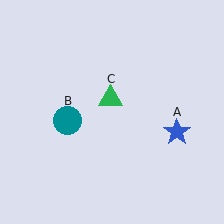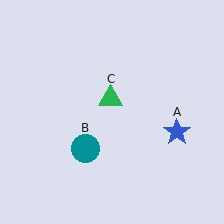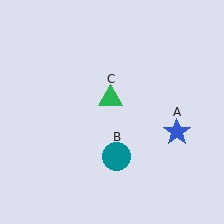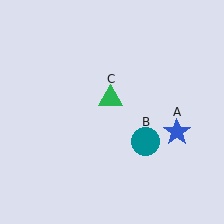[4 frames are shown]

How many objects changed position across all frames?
1 object changed position: teal circle (object B).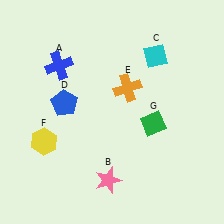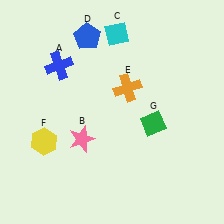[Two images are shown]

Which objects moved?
The objects that moved are: the pink star (B), the cyan diamond (C), the blue pentagon (D).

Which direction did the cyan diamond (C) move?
The cyan diamond (C) moved left.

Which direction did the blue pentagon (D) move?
The blue pentagon (D) moved up.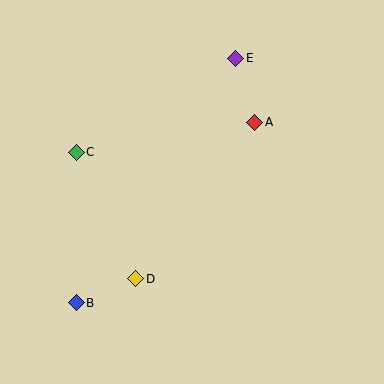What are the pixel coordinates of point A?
Point A is at (255, 122).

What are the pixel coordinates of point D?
Point D is at (136, 279).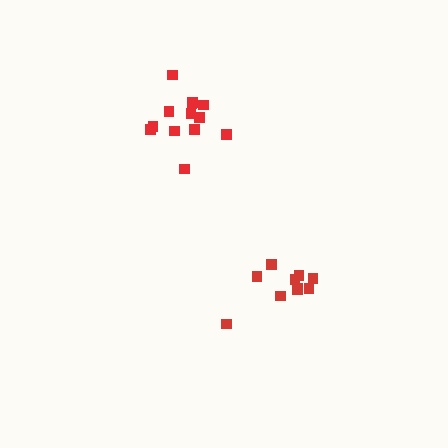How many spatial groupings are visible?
There are 2 spatial groupings.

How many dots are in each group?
Group 1: 13 dots, Group 2: 10 dots (23 total).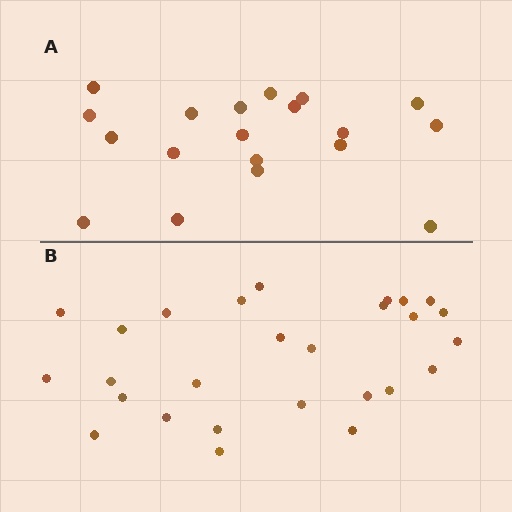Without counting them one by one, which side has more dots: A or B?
Region B (the bottom region) has more dots.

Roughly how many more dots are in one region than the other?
Region B has roughly 8 or so more dots than region A.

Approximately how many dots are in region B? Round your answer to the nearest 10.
About 30 dots. (The exact count is 27, which rounds to 30.)